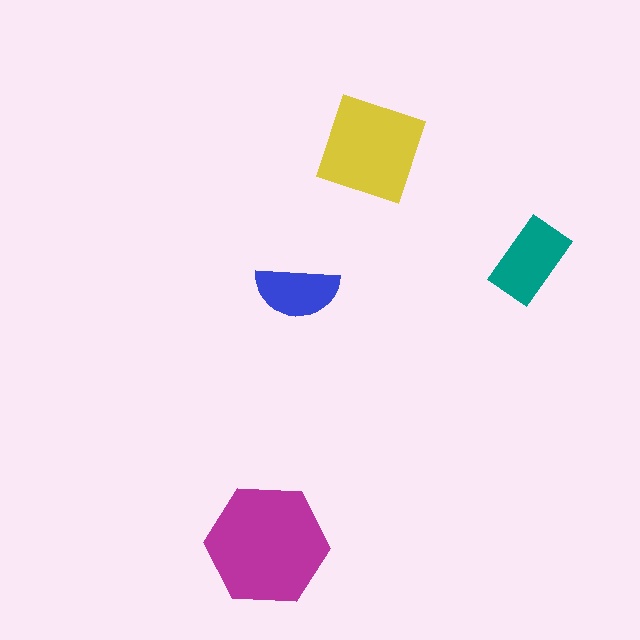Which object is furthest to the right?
The teal rectangle is rightmost.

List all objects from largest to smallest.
The magenta hexagon, the yellow diamond, the teal rectangle, the blue semicircle.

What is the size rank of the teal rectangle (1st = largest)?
3rd.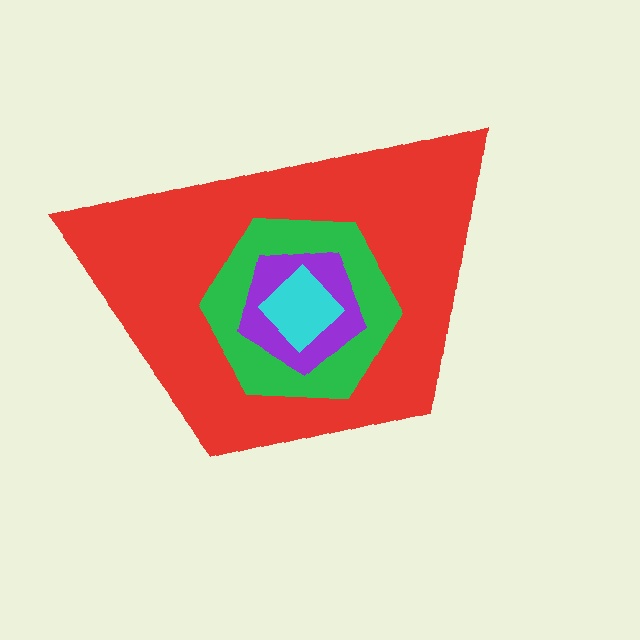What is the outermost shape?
The red trapezoid.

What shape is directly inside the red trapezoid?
The green hexagon.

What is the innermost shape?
The cyan diamond.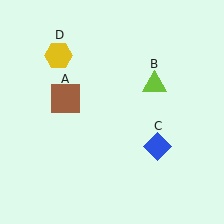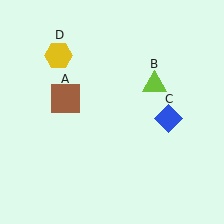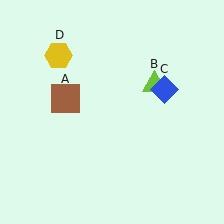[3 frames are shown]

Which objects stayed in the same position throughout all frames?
Brown square (object A) and lime triangle (object B) and yellow hexagon (object D) remained stationary.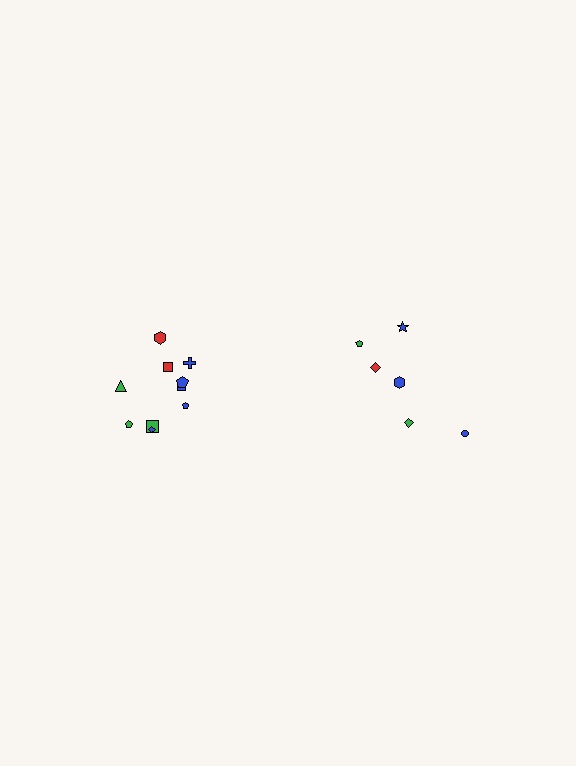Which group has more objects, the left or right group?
The left group.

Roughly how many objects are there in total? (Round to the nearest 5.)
Roughly 15 objects in total.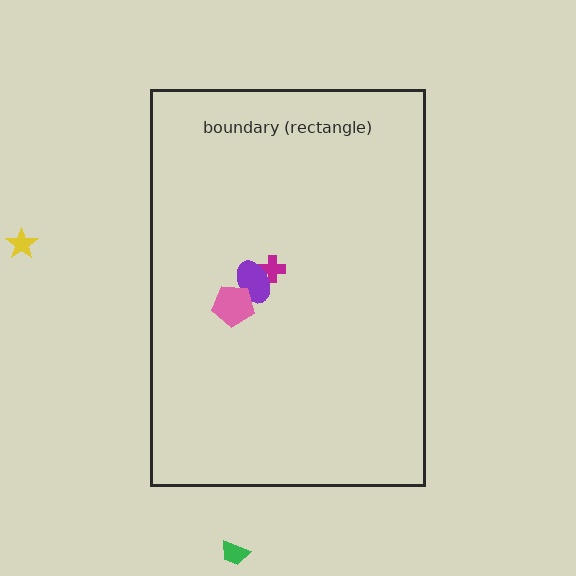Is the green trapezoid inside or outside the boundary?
Outside.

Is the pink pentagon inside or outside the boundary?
Inside.